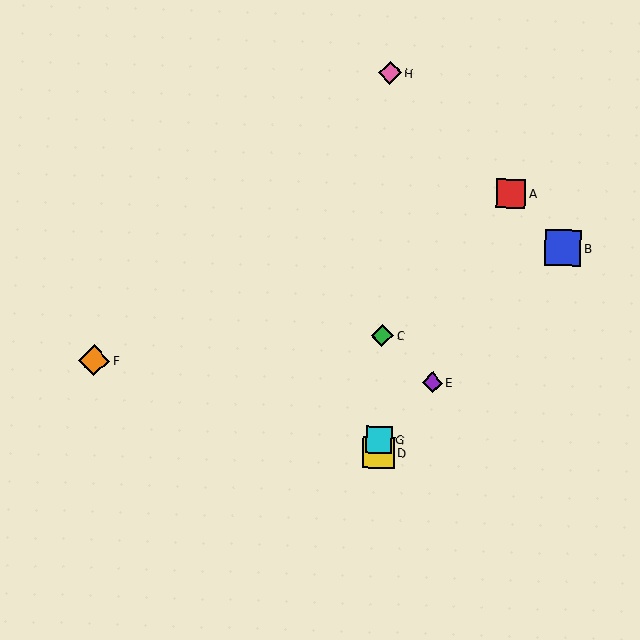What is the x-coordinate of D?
Object D is at x≈379.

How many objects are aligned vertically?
4 objects (C, D, G, H) are aligned vertically.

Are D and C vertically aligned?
Yes, both are at x≈379.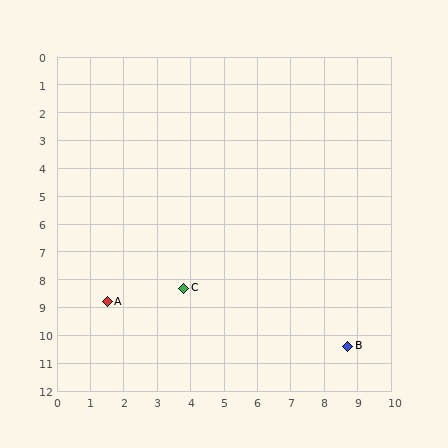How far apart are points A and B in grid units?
Points A and B are about 7.4 grid units apart.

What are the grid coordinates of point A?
Point A is at approximately (1.5, 8.8).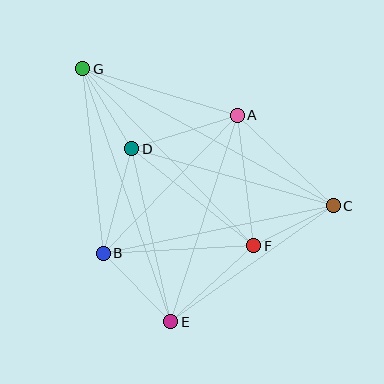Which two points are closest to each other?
Points C and F are closest to each other.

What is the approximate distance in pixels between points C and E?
The distance between C and E is approximately 200 pixels.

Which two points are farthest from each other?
Points C and G are farthest from each other.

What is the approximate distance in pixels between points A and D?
The distance between A and D is approximately 111 pixels.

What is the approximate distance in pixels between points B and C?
The distance between B and C is approximately 235 pixels.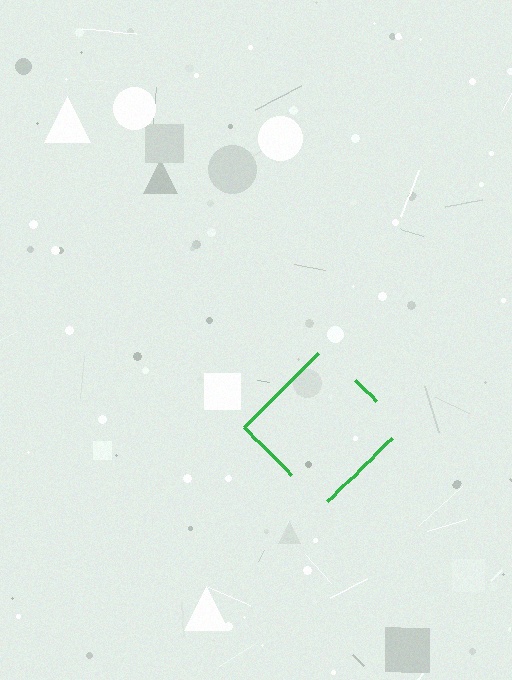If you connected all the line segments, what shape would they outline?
They would outline a diamond.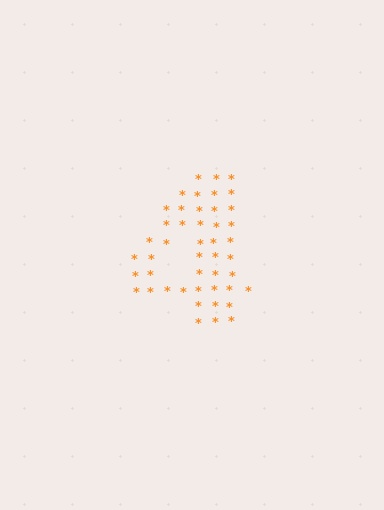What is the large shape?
The large shape is the digit 4.